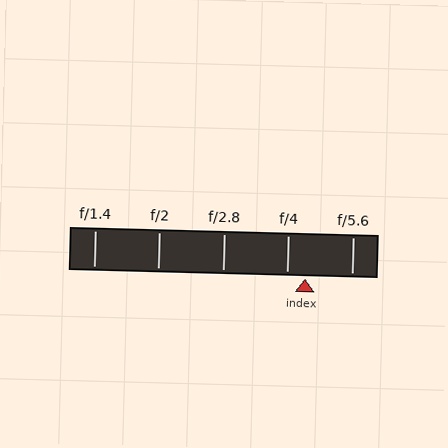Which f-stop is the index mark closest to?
The index mark is closest to f/4.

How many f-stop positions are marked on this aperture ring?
There are 5 f-stop positions marked.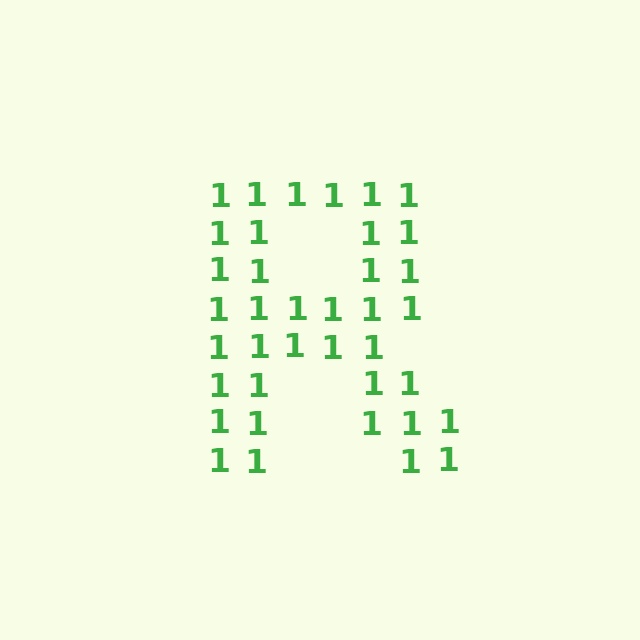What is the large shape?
The large shape is the letter R.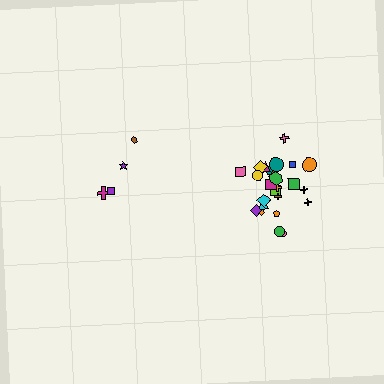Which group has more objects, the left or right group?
The right group.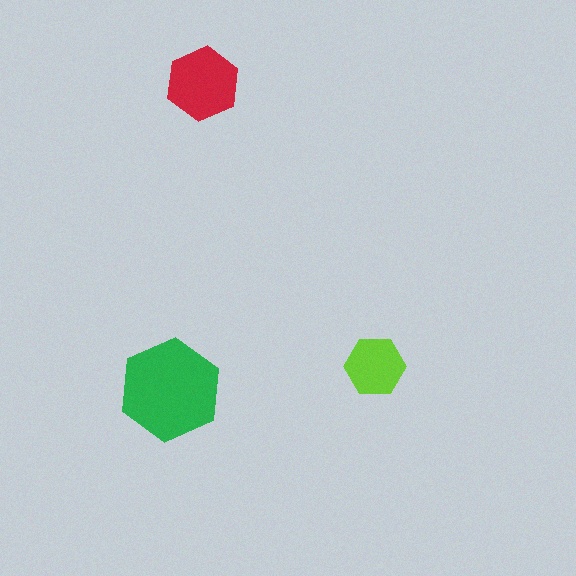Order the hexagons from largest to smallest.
the green one, the red one, the lime one.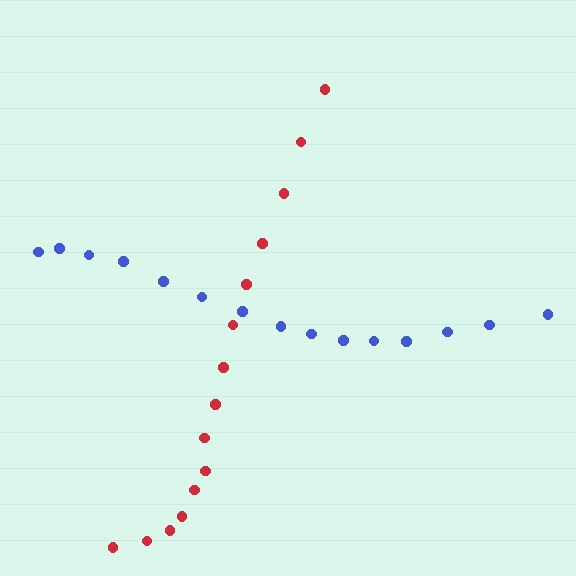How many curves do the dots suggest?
There are 2 distinct paths.